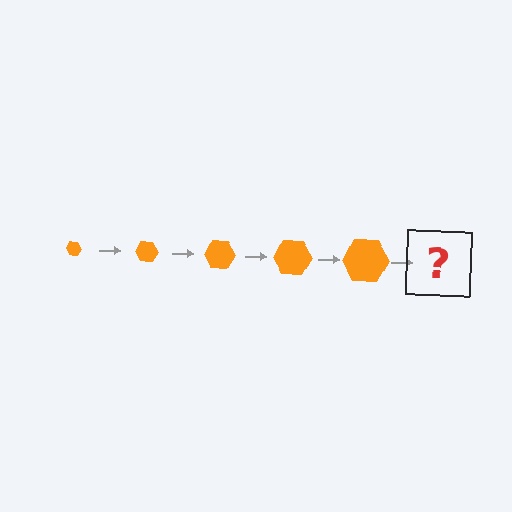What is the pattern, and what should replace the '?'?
The pattern is that the hexagon gets progressively larger each step. The '?' should be an orange hexagon, larger than the previous one.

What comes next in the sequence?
The next element should be an orange hexagon, larger than the previous one.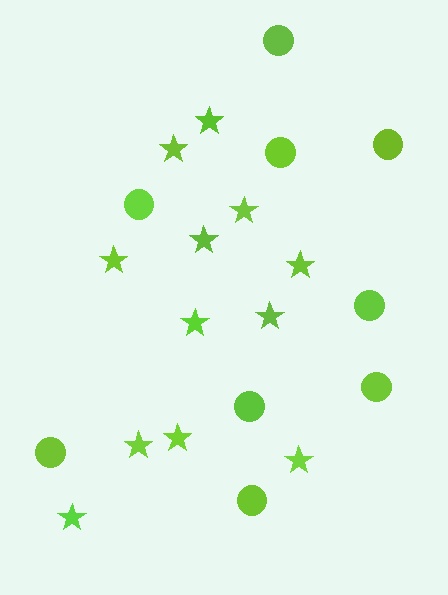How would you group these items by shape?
There are 2 groups: one group of stars (12) and one group of circles (9).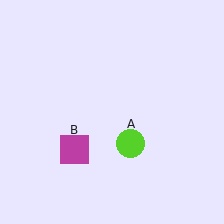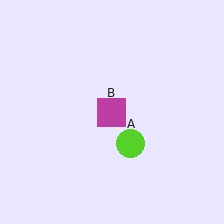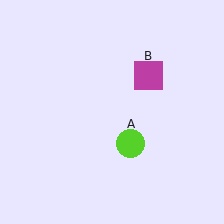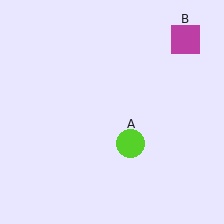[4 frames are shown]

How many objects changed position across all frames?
1 object changed position: magenta square (object B).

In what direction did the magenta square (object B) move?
The magenta square (object B) moved up and to the right.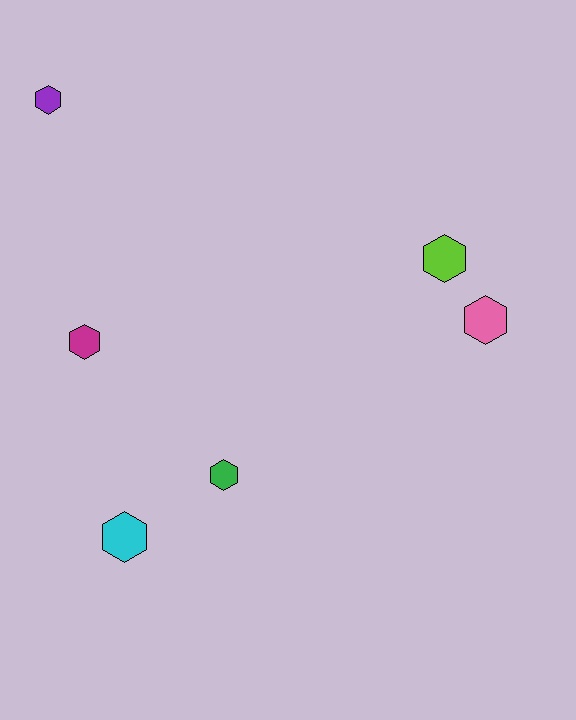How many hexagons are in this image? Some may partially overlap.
There are 6 hexagons.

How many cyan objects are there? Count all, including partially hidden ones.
There is 1 cyan object.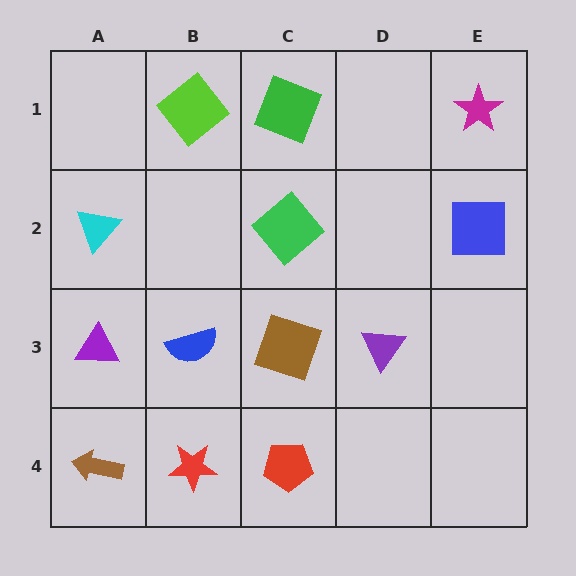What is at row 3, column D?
A purple triangle.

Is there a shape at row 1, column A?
No, that cell is empty.